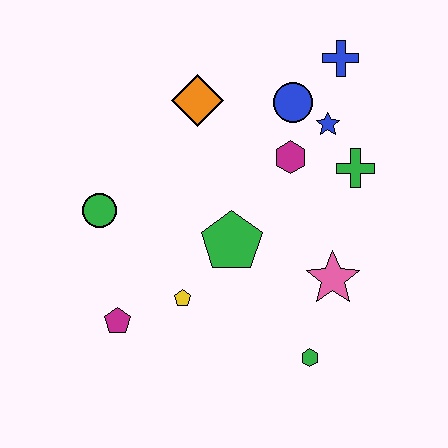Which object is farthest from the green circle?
The blue cross is farthest from the green circle.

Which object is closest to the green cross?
The blue star is closest to the green cross.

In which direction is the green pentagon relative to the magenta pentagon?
The green pentagon is to the right of the magenta pentagon.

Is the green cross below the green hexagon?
No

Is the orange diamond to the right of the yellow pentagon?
Yes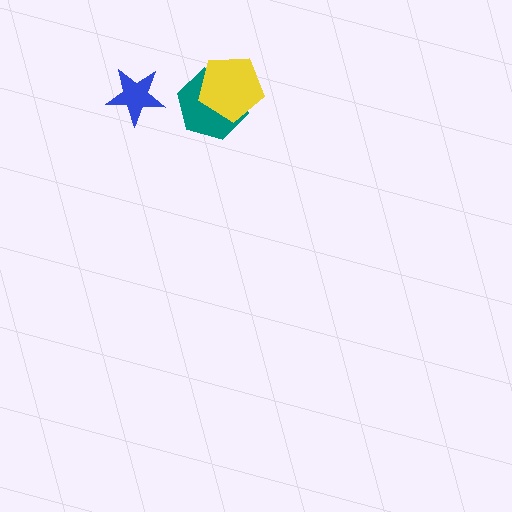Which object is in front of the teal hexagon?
The yellow pentagon is in front of the teal hexagon.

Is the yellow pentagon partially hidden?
No, no other shape covers it.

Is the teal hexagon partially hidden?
Yes, it is partially covered by another shape.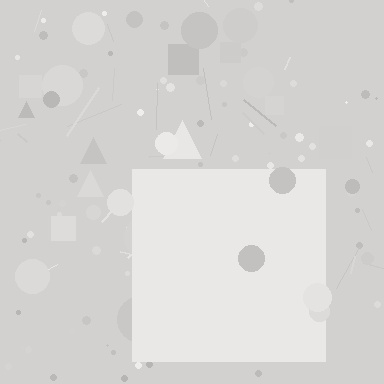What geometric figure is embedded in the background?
A square is embedded in the background.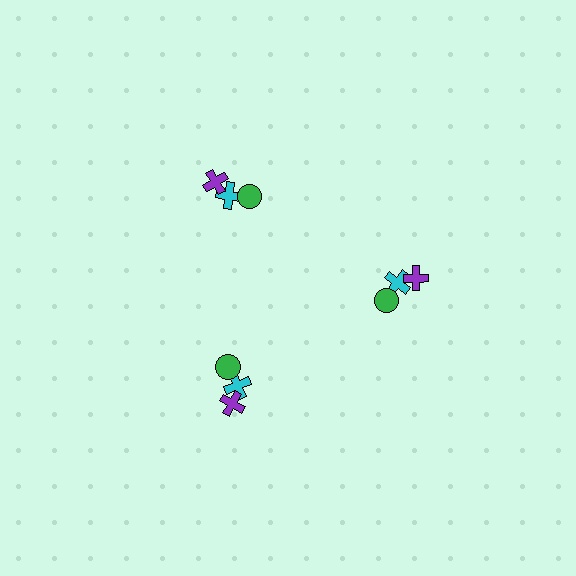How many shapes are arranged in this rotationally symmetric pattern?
There are 9 shapes, arranged in 3 groups of 3.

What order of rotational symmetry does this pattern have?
This pattern has 3-fold rotational symmetry.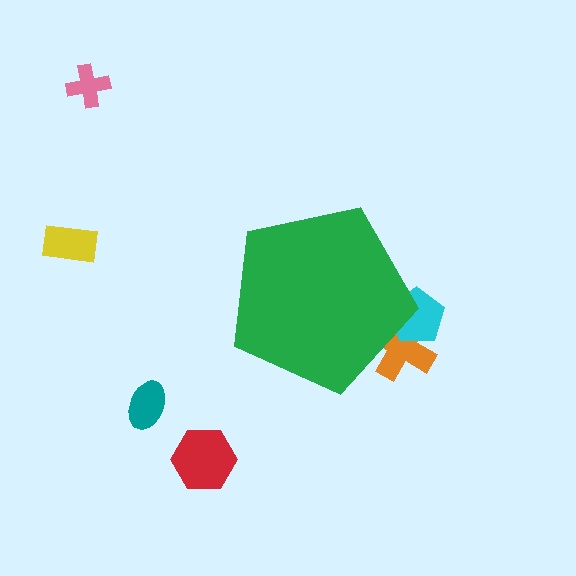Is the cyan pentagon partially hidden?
Yes, the cyan pentagon is partially hidden behind the green pentagon.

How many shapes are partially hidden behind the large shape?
2 shapes are partially hidden.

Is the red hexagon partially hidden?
No, the red hexagon is fully visible.